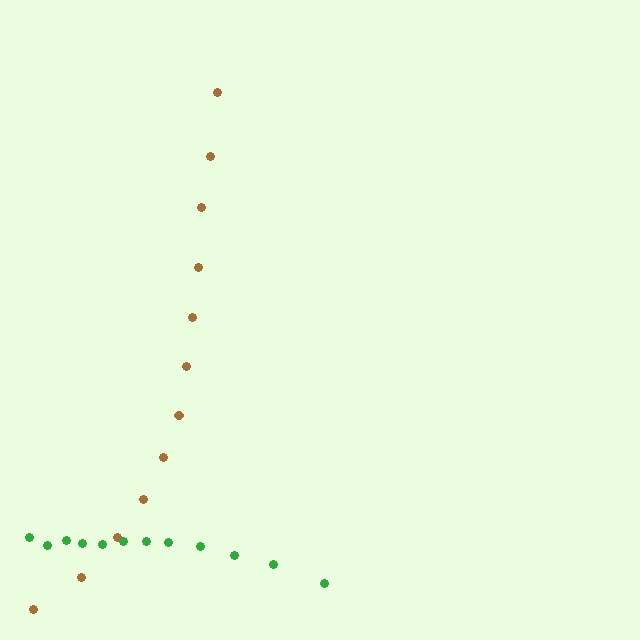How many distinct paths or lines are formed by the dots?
There are 2 distinct paths.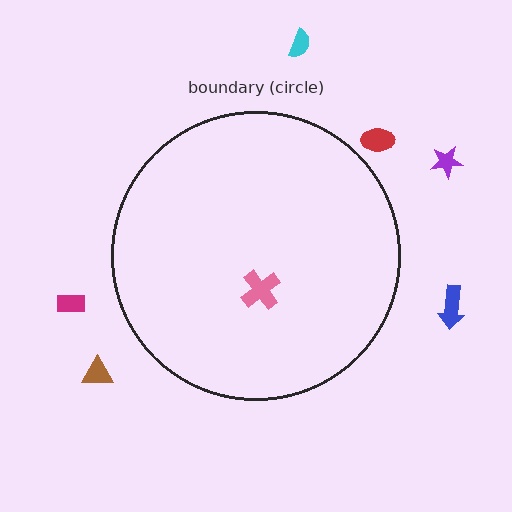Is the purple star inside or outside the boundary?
Outside.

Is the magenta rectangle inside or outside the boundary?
Outside.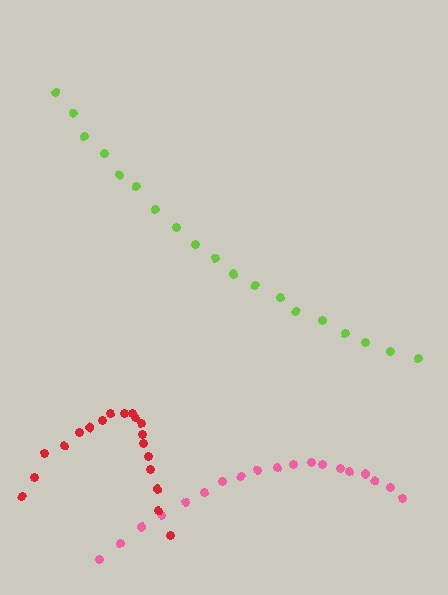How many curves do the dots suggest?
There are 3 distinct paths.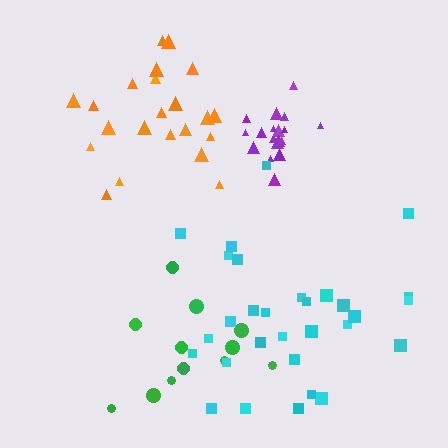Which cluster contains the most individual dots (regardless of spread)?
Cyan (30).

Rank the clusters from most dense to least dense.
purple, orange, cyan, green.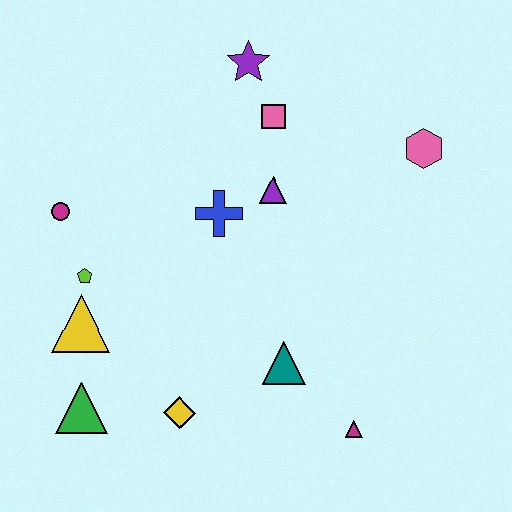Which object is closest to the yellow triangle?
The lime pentagon is closest to the yellow triangle.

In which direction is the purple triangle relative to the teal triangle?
The purple triangle is above the teal triangle.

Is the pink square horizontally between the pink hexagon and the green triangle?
Yes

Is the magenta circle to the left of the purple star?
Yes